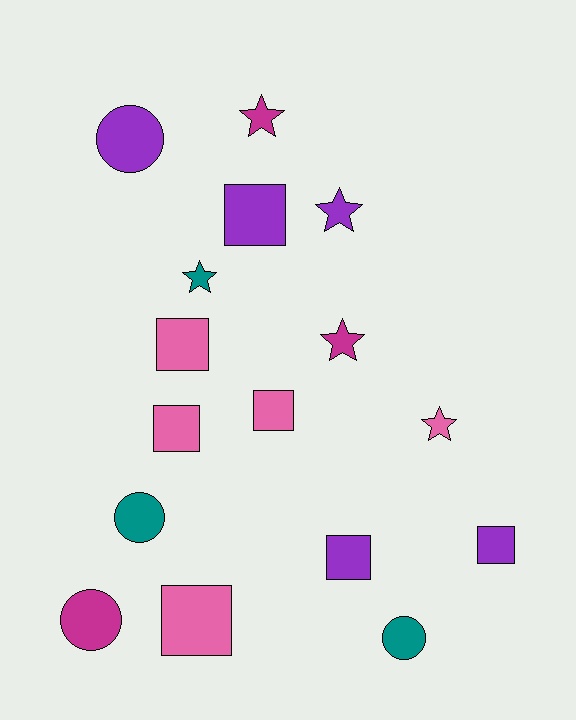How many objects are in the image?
There are 16 objects.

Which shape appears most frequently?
Square, with 7 objects.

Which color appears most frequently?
Purple, with 5 objects.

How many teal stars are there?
There is 1 teal star.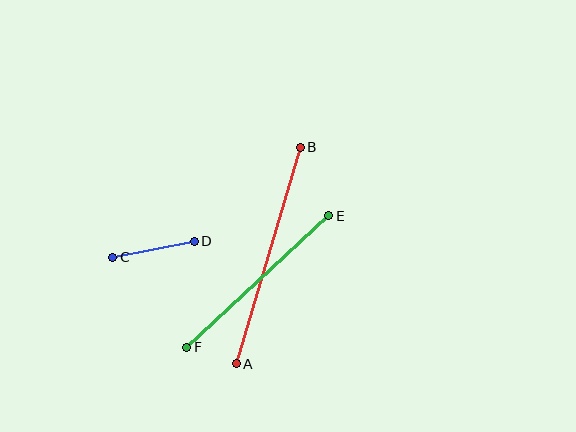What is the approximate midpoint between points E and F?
The midpoint is at approximately (258, 281) pixels.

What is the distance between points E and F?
The distance is approximately 193 pixels.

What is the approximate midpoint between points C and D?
The midpoint is at approximately (154, 249) pixels.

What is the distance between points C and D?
The distance is approximately 83 pixels.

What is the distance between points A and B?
The distance is approximately 226 pixels.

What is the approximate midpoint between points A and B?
The midpoint is at approximately (268, 256) pixels.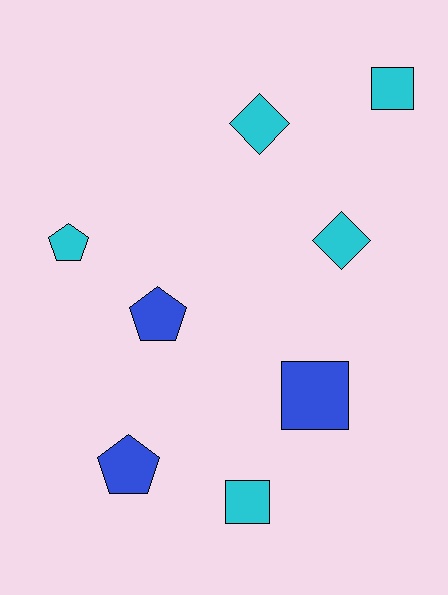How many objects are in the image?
There are 8 objects.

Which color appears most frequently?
Cyan, with 5 objects.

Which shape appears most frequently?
Square, with 3 objects.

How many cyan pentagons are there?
There is 1 cyan pentagon.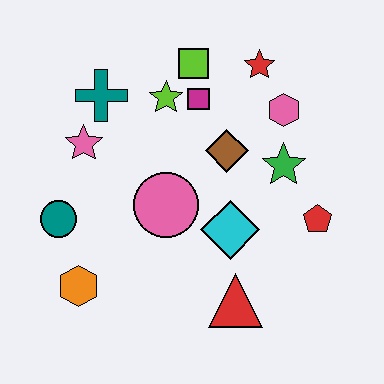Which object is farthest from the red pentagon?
The teal circle is farthest from the red pentagon.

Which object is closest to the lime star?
The magenta square is closest to the lime star.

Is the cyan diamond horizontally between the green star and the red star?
No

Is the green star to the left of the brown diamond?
No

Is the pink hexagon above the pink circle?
Yes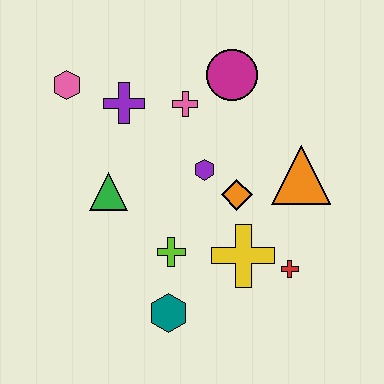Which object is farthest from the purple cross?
The red cross is farthest from the purple cross.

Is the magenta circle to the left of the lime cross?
No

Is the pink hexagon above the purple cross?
Yes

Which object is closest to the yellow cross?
The red cross is closest to the yellow cross.